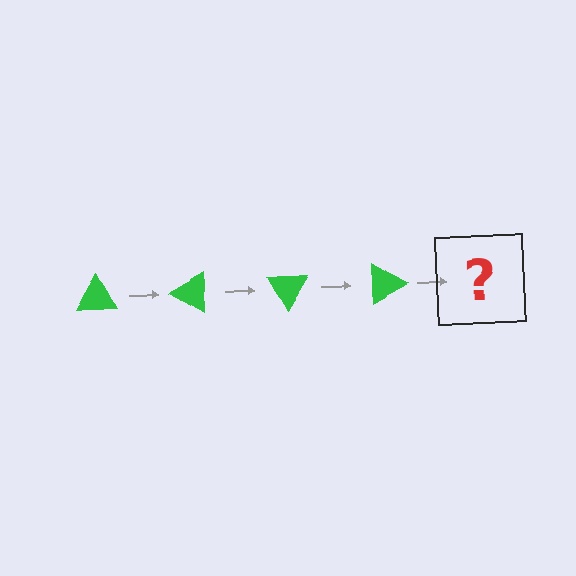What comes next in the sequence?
The next element should be a green triangle rotated 120 degrees.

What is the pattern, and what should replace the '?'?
The pattern is that the triangle rotates 30 degrees each step. The '?' should be a green triangle rotated 120 degrees.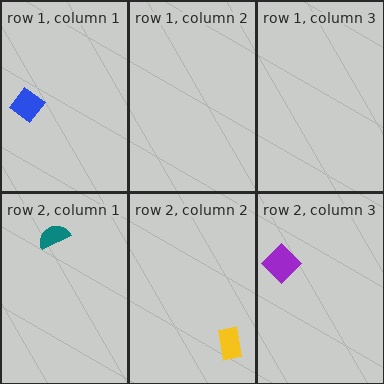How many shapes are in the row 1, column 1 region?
1.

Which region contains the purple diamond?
The row 2, column 3 region.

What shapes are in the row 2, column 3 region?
The purple diamond.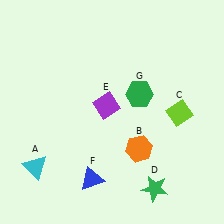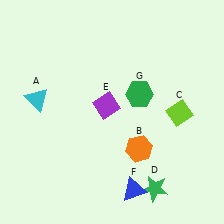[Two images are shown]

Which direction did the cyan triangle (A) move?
The cyan triangle (A) moved up.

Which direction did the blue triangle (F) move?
The blue triangle (F) moved right.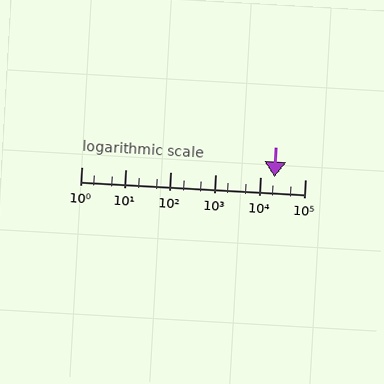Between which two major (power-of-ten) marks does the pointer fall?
The pointer is between 10000 and 100000.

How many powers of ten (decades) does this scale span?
The scale spans 5 decades, from 1 to 100000.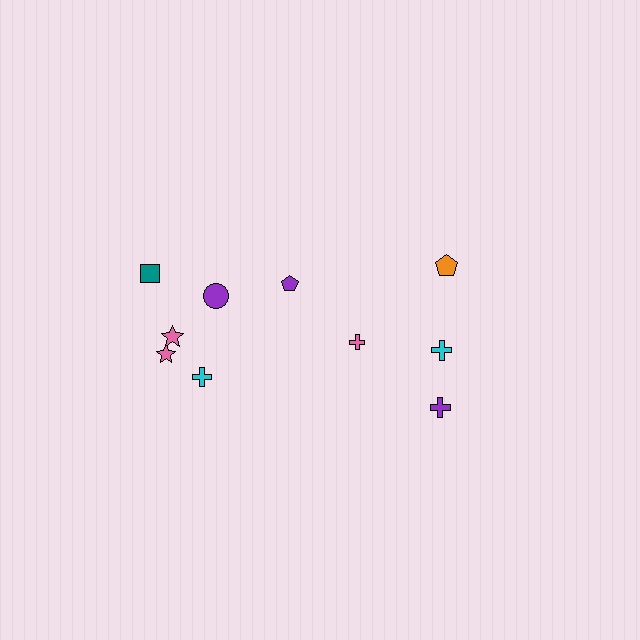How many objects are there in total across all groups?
There are 10 objects.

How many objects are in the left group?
There are 6 objects.